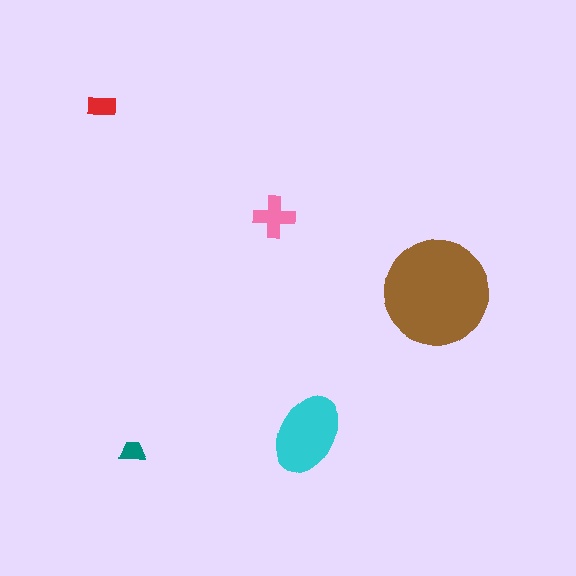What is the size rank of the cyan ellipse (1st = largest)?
2nd.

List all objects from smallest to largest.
The teal trapezoid, the red rectangle, the pink cross, the cyan ellipse, the brown circle.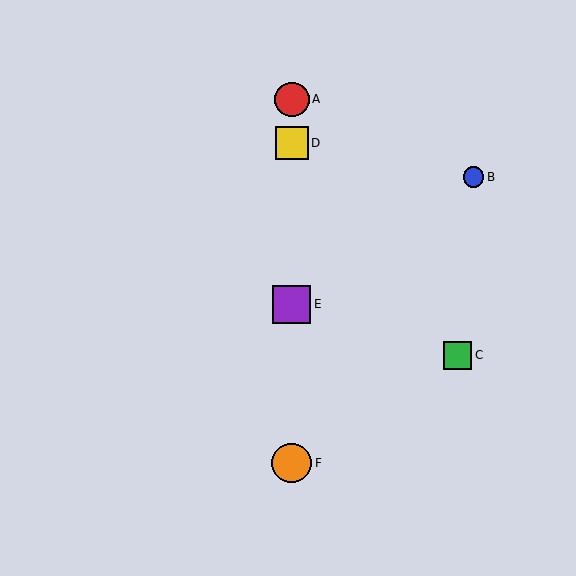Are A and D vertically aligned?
Yes, both are at x≈292.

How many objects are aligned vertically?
4 objects (A, D, E, F) are aligned vertically.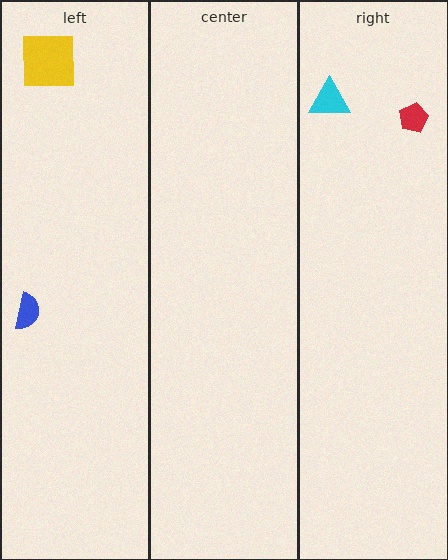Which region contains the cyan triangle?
The right region.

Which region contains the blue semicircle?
The left region.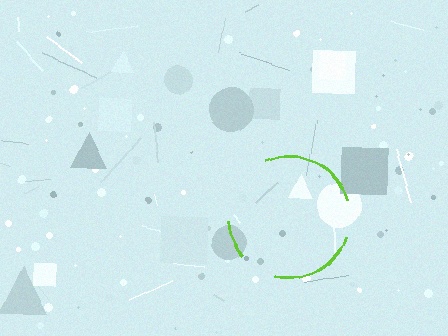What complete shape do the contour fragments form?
The contour fragments form a circle.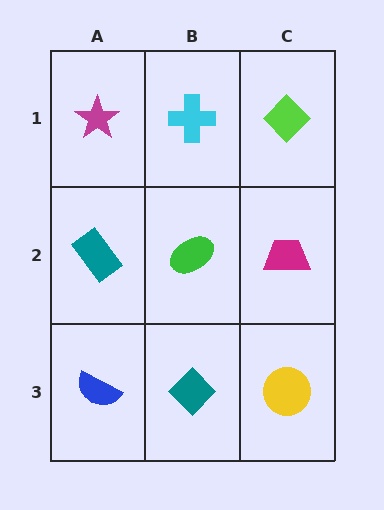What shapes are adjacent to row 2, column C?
A lime diamond (row 1, column C), a yellow circle (row 3, column C), a green ellipse (row 2, column B).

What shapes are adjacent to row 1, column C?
A magenta trapezoid (row 2, column C), a cyan cross (row 1, column B).